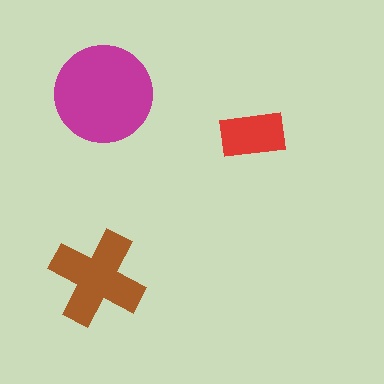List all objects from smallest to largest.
The red rectangle, the brown cross, the magenta circle.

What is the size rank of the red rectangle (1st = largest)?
3rd.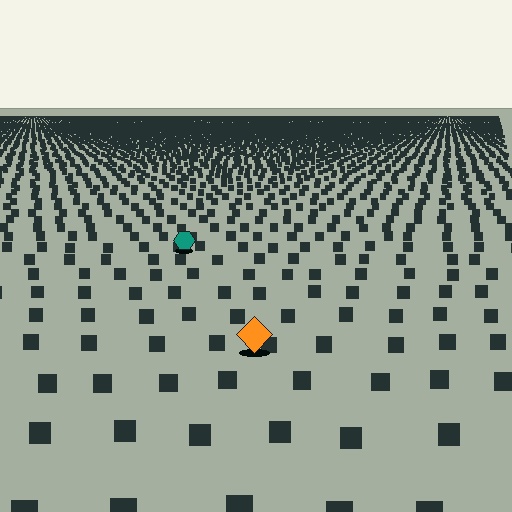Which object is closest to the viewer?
The orange diamond is closest. The texture marks near it are larger and more spread out.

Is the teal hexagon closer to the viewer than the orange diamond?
No. The orange diamond is closer — you can tell from the texture gradient: the ground texture is coarser near it.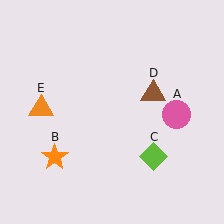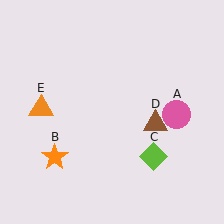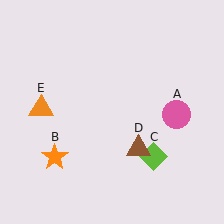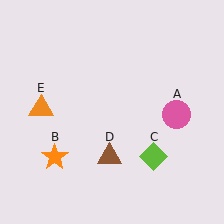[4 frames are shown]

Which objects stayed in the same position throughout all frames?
Pink circle (object A) and orange star (object B) and lime diamond (object C) and orange triangle (object E) remained stationary.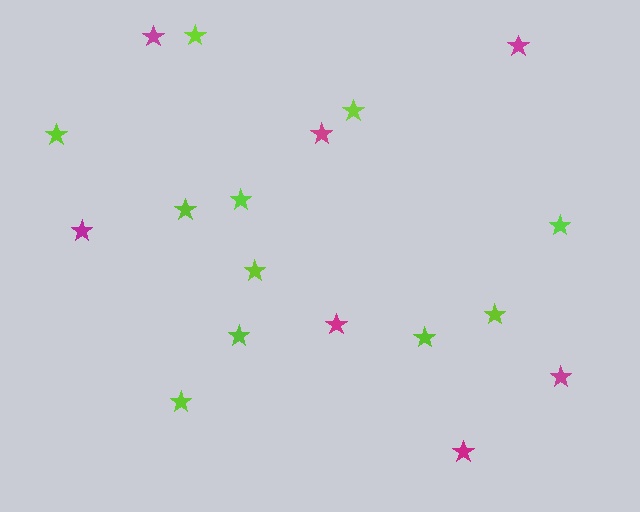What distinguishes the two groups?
There are 2 groups: one group of magenta stars (7) and one group of lime stars (11).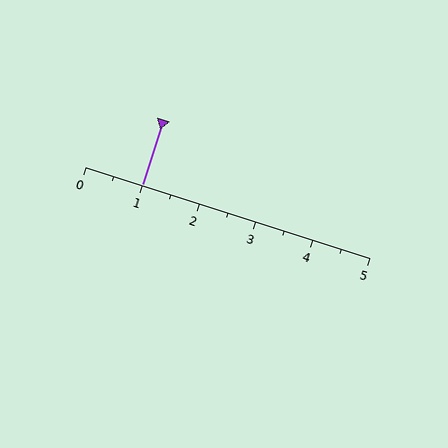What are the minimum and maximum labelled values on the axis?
The axis runs from 0 to 5.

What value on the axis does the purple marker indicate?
The marker indicates approximately 1.